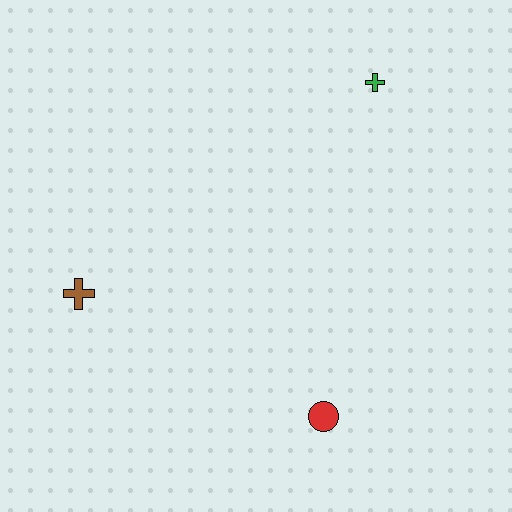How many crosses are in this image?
There are 2 crosses.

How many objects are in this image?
There are 3 objects.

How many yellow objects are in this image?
There are no yellow objects.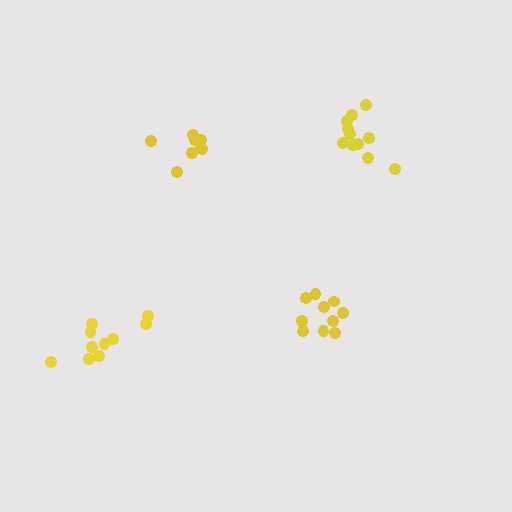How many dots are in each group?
Group 1: 10 dots, Group 2: 9 dots, Group 3: 10 dots, Group 4: 11 dots (40 total).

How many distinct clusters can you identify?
There are 4 distinct clusters.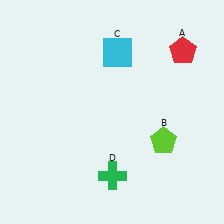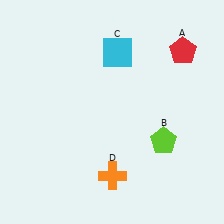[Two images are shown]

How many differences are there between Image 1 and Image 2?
There is 1 difference between the two images.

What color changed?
The cross (D) changed from green in Image 1 to orange in Image 2.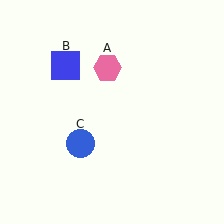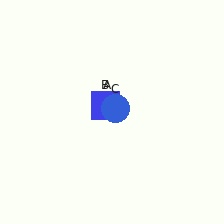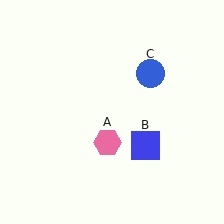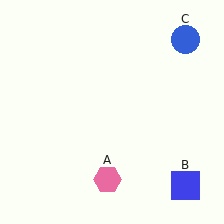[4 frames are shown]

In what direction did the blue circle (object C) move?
The blue circle (object C) moved up and to the right.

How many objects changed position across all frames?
3 objects changed position: pink hexagon (object A), blue square (object B), blue circle (object C).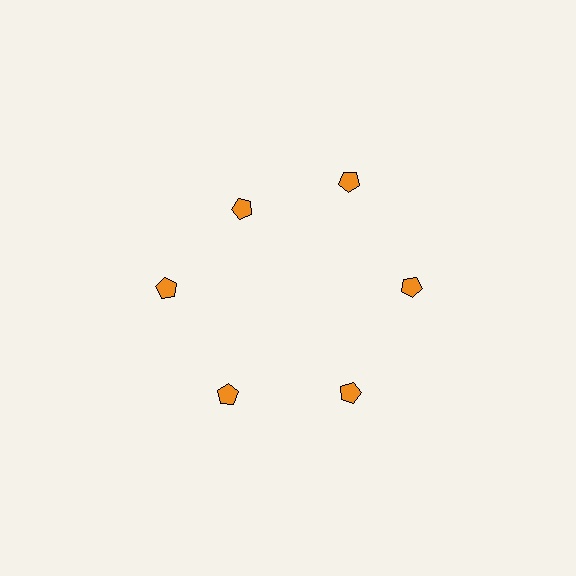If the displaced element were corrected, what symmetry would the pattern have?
It would have 6-fold rotational symmetry — the pattern would map onto itself every 60 degrees.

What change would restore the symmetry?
The symmetry would be restored by moving it outward, back onto the ring so that all 6 pentagons sit at equal angles and equal distance from the center.